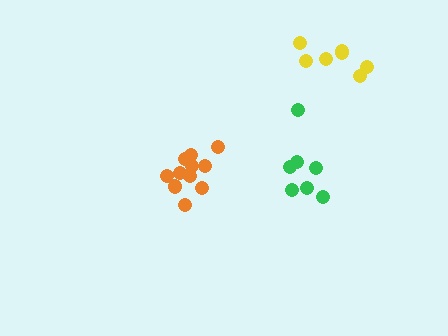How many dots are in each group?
Group 1: 7 dots, Group 2: 11 dots, Group 3: 7 dots (25 total).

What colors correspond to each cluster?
The clusters are colored: green, orange, yellow.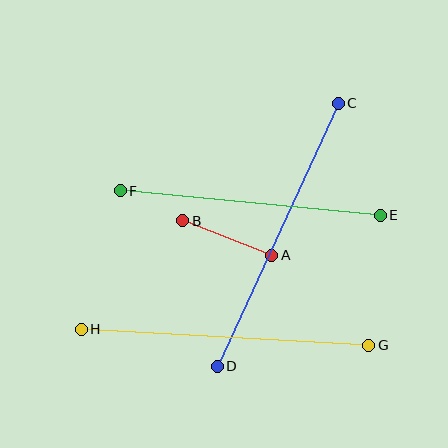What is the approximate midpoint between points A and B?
The midpoint is at approximately (227, 238) pixels.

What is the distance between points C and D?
The distance is approximately 289 pixels.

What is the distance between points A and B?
The distance is approximately 95 pixels.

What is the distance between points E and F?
The distance is approximately 261 pixels.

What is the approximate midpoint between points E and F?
The midpoint is at approximately (250, 203) pixels.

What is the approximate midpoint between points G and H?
The midpoint is at approximately (225, 337) pixels.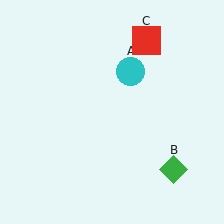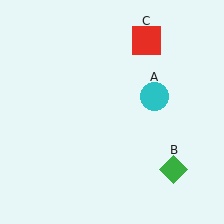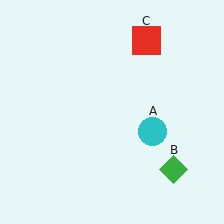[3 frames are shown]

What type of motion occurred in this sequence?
The cyan circle (object A) rotated clockwise around the center of the scene.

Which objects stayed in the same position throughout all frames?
Green diamond (object B) and red square (object C) remained stationary.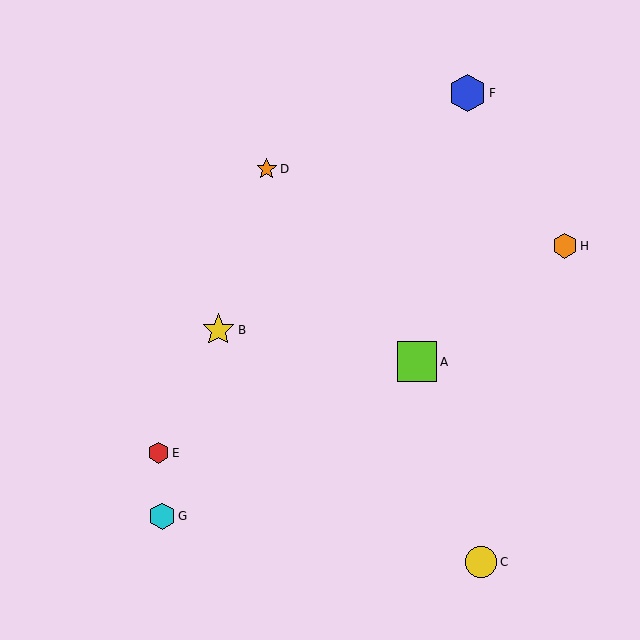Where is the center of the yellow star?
The center of the yellow star is at (218, 330).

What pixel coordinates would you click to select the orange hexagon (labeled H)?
Click at (565, 246) to select the orange hexagon H.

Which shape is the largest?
The lime square (labeled A) is the largest.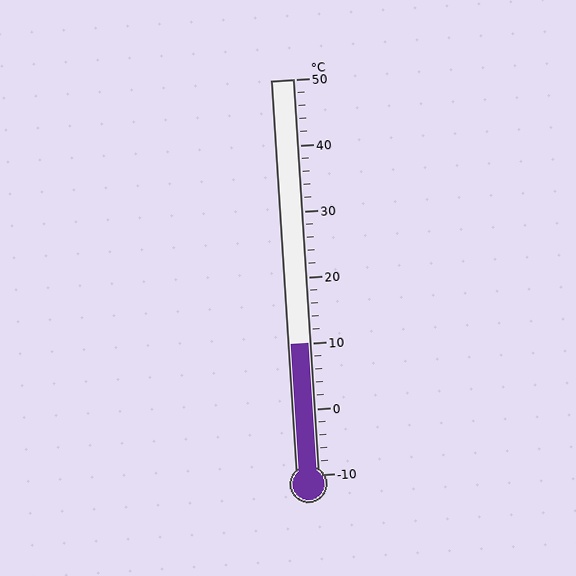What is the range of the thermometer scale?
The thermometer scale ranges from -10°C to 50°C.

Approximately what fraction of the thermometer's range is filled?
The thermometer is filled to approximately 35% of its range.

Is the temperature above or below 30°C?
The temperature is below 30°C.